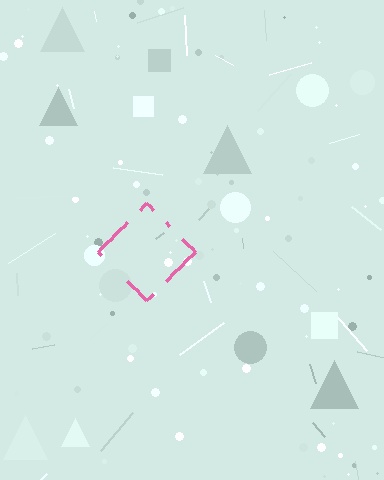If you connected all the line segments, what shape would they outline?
They would outline a diamond.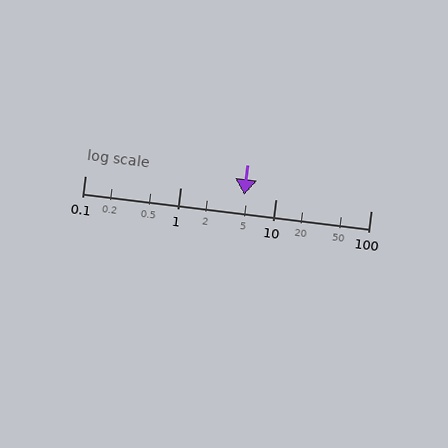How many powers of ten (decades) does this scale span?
The scale spans 3 decades, from 0.1 to 100.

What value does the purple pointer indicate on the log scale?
The pointer indicates approximately 4.7.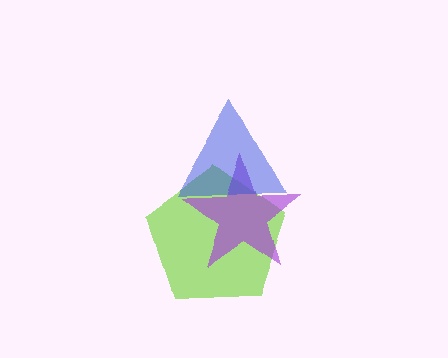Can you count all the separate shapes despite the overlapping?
Yes, there are 3 separate shapes.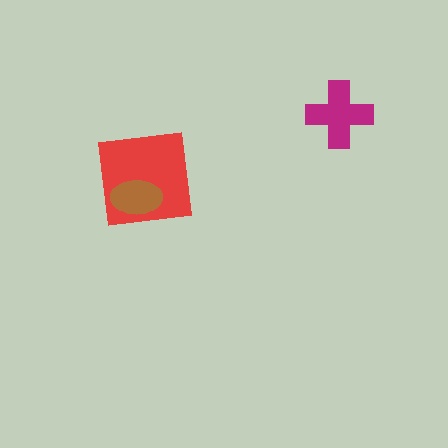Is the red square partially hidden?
Yes, it is partially covered by another shape.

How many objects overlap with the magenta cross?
0 objects overlap with the magenta cross.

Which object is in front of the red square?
The brown ellipse is in front of the red square.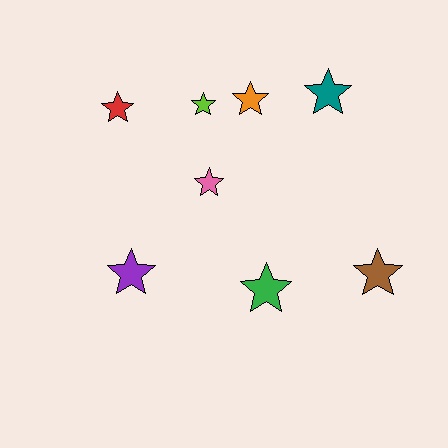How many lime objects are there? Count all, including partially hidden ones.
There is 1 lime object.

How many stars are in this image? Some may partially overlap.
There are 8 stars.